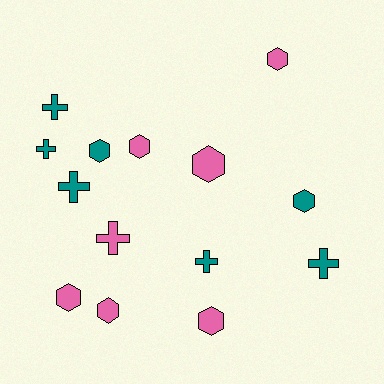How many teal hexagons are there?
There are 2 teal hexagons.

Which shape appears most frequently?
Hexagon, with 8 objects.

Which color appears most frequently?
Pink, with 7 objects.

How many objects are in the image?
There are 14 objects.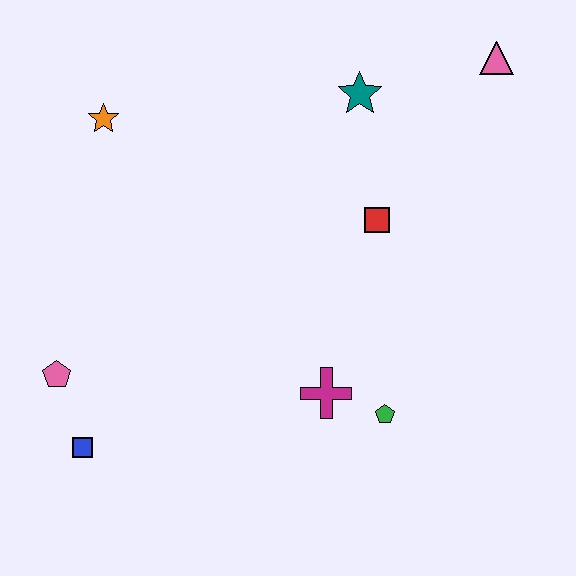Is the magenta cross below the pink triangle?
Yes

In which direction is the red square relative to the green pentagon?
The red square is above the green pentagon.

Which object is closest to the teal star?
The red square is closest to the teal star.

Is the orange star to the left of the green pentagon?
Yes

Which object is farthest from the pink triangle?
The blue square is farthest from the pink triangle.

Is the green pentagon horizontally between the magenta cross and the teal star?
No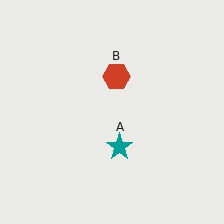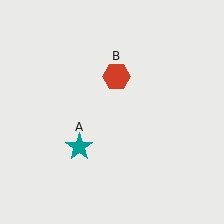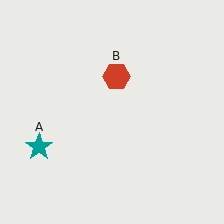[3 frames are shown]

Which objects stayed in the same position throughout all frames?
Red hexagon (object B) remained stationary.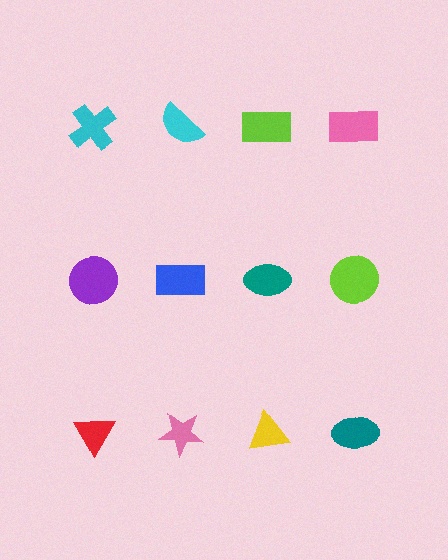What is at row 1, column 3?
A lime rectangle.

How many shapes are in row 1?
4 shapes.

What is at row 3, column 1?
A red triangle.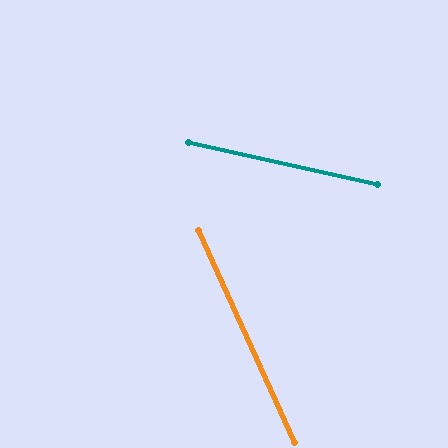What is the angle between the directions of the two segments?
Approximately 53 degrees.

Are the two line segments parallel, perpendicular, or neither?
Neither parallel nor perpendicular — they differ by about 53°.